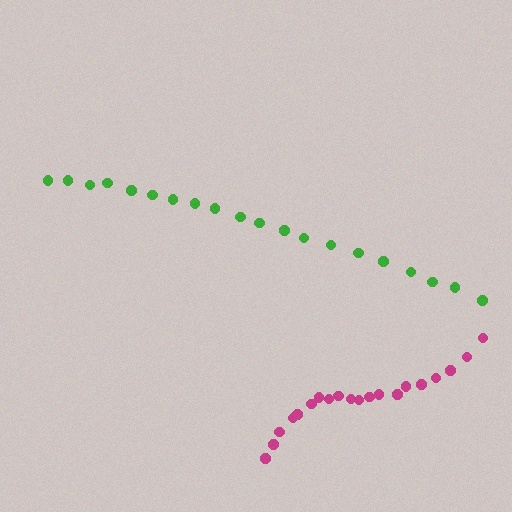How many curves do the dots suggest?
There are 2 distinct paths.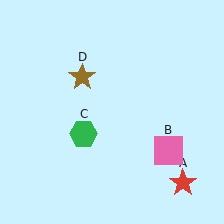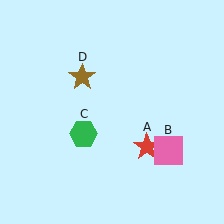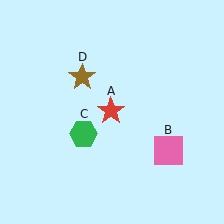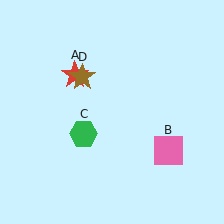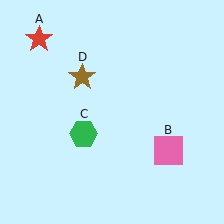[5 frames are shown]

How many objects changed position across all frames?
1 object changed position: red star (object A).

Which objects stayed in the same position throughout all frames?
Pink square (object B) and green hexagon (object C) and brown star (object D) remained stationary.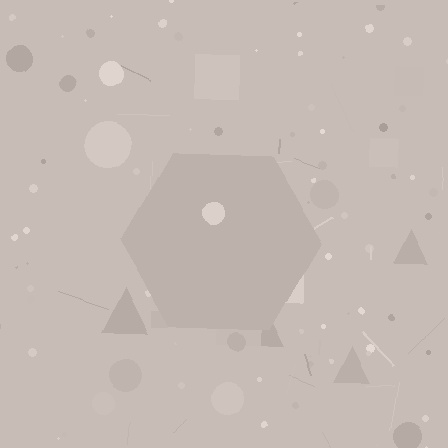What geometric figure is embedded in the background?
A hexagon is embedded in the background.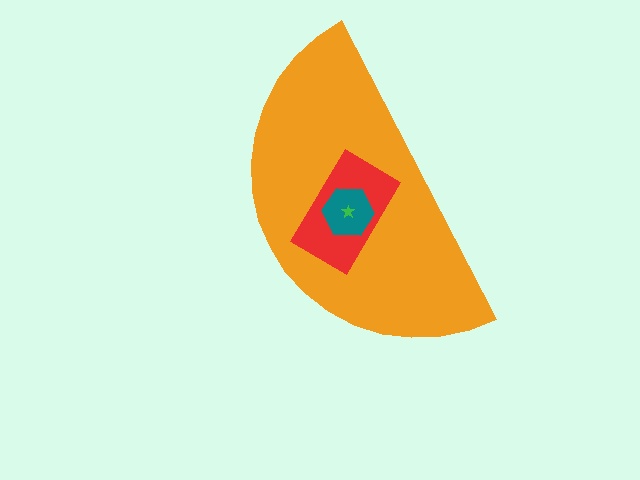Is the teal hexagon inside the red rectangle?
Yes.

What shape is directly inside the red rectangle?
The teal hexagon.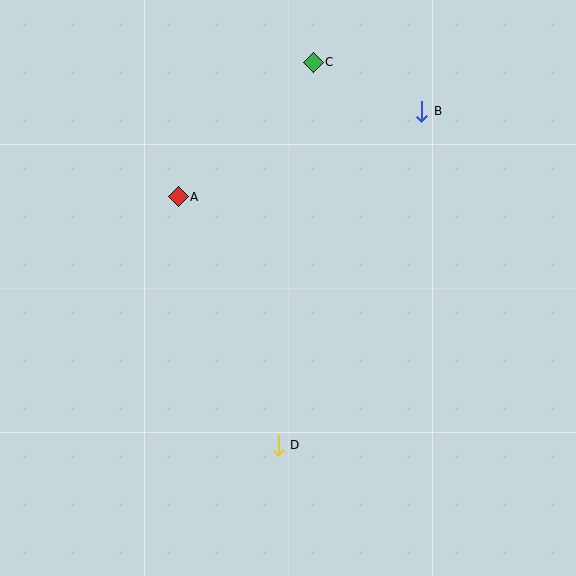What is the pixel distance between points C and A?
The distance between C and A is 190 pixels.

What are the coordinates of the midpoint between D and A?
The midpoint between D and A is at (228, 321).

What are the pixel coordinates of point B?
Point B is at (422, 111).